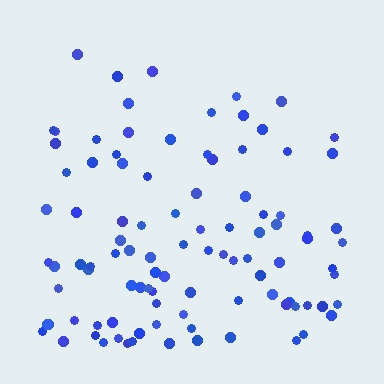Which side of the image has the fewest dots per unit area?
The top.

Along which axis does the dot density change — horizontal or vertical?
Vertical.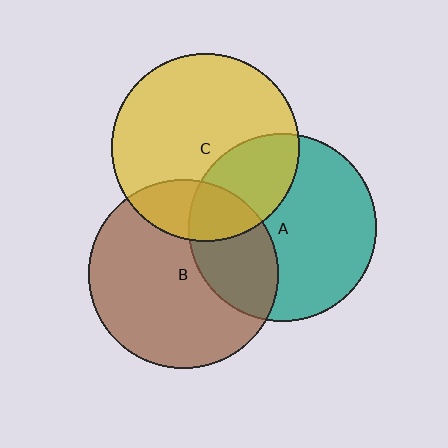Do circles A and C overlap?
Yes.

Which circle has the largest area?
Circle B (brown).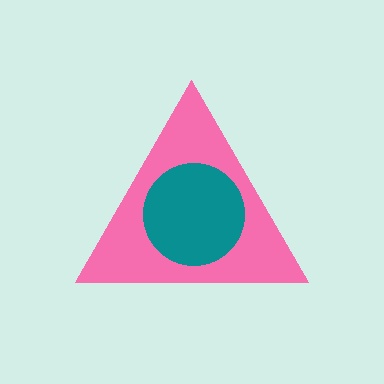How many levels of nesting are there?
2.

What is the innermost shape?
The teal circle.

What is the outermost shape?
The pink triangle.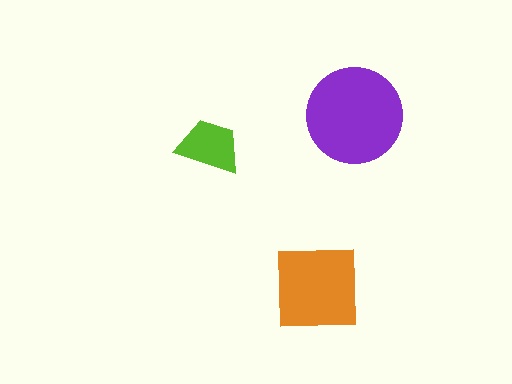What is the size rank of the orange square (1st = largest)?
2nd.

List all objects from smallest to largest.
The lime trapezoid, the orange square, the purple circle.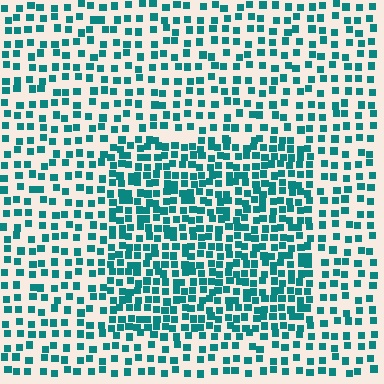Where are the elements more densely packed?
The elements are more densely packed inside the rectangle boundary.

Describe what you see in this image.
The image contains small teal elements arranged at two different densities. A rectangle-shaped region is visible where the elements are more densely packed than the surrounding area.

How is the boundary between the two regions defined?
The boundary is defined by a change in element density (approximately 1.9x ratio). All elements are the same color, size, and shape.